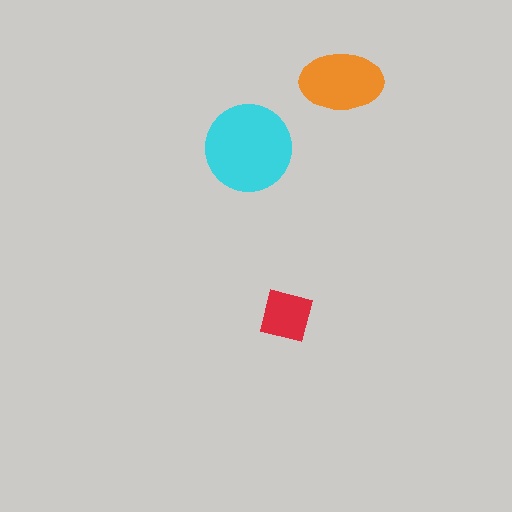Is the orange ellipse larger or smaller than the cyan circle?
Smaller.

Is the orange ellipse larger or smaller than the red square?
Larger.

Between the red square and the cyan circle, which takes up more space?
The cyan circle.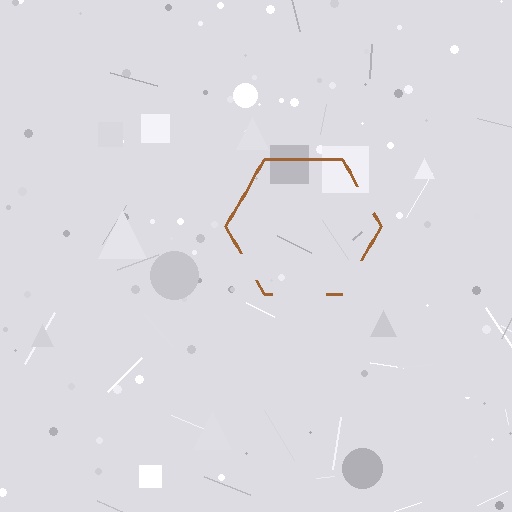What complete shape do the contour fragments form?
The contour fragments form a hexagon.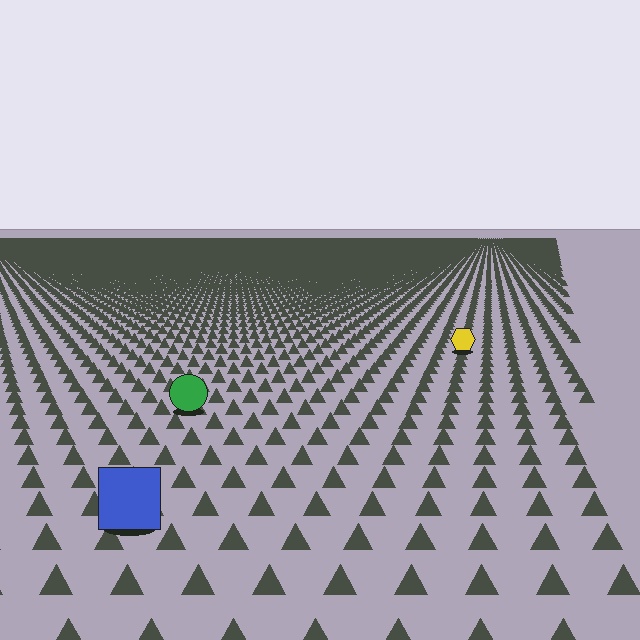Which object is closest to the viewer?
The blue square is closest. The texture marks near it are larger and more spread out.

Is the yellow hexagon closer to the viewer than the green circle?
No. The green circle is closer — you can tell from the texture gradient: the ground texture is coarser near it.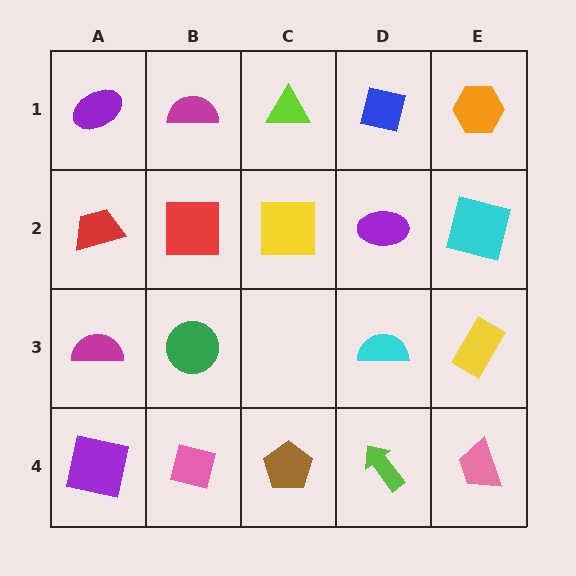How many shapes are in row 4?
5 shapes.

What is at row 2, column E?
A cyan square.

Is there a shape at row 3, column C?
No, that cell is empty.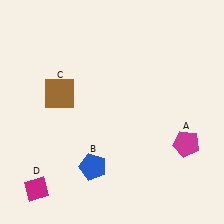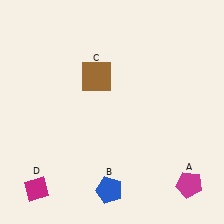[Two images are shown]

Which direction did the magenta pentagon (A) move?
The magenta pentagon (A) moved down.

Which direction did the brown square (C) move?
The brown square (C) moved right.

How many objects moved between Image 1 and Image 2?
3 objects moved between the two images.